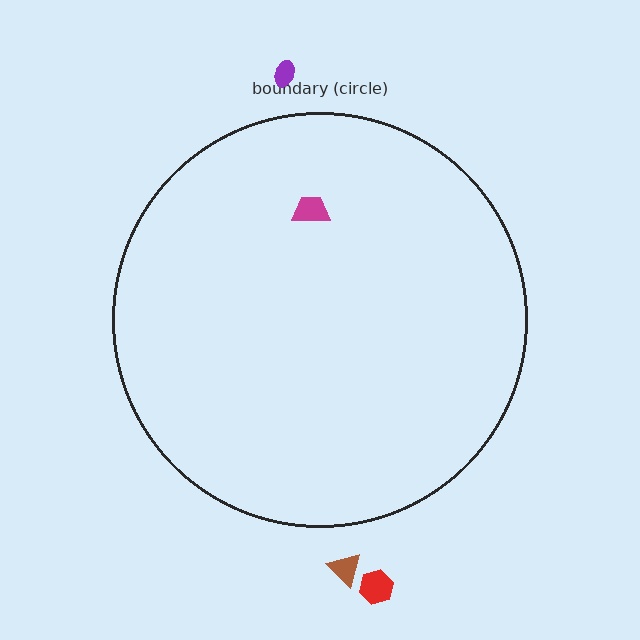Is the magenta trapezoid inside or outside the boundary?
Inside.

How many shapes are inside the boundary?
1 inside, 3 outside.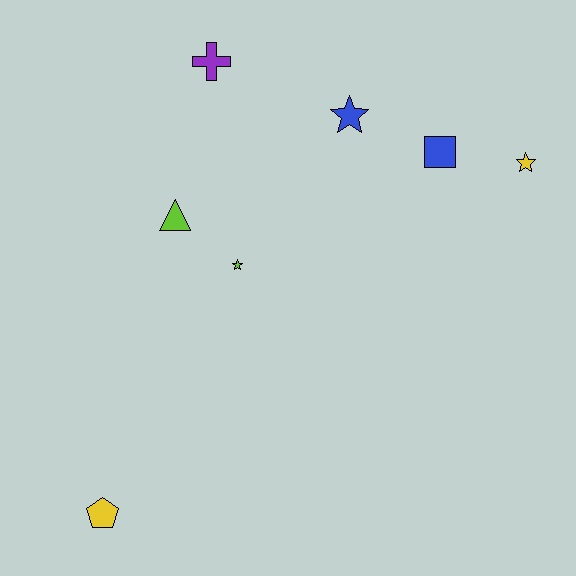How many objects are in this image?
There are 7 objects.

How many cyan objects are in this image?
There are no cyan objects.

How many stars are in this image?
There are 3 stars.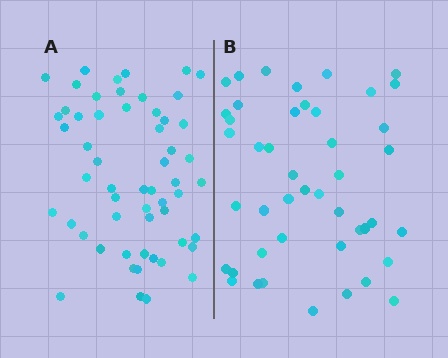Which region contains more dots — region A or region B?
Region A (the left region) has more dots.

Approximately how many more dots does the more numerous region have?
Region A has roughly 12 or so more dots than region B.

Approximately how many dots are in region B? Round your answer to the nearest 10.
About 40 dots. (The exact count is 45, which rounds to 40.)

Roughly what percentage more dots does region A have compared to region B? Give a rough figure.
About 25% more.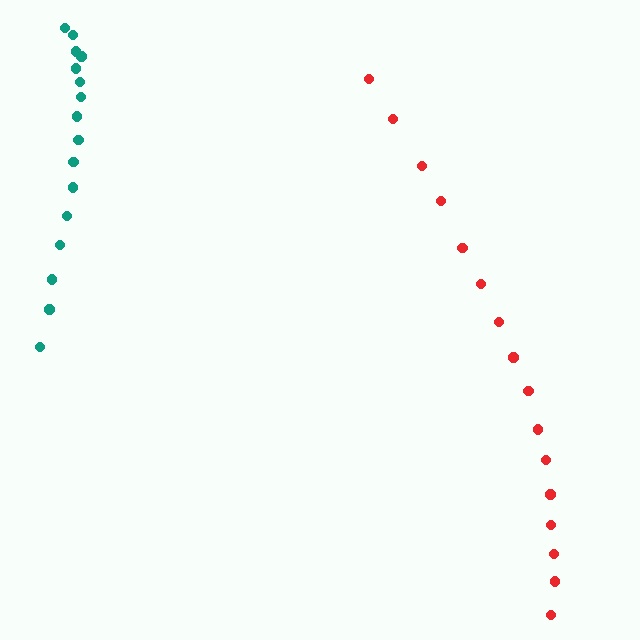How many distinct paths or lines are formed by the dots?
There are 2 distinct paths.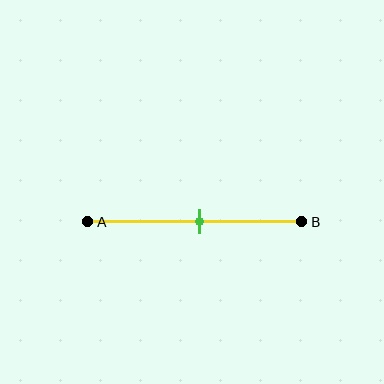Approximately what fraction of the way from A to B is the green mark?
The green mark is approximately 50% of the way from A to B.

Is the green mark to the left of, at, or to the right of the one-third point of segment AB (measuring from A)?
The green mark is to the right of the one-third point of segment AB.